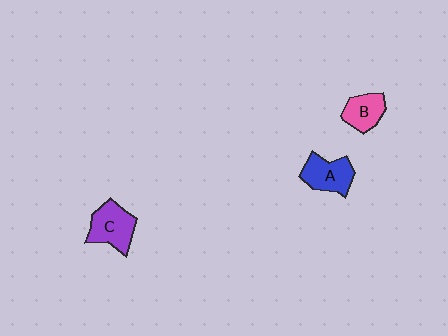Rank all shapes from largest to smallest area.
From largest to smallest: C (purple), A (blue), B (pink).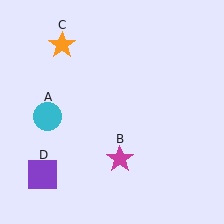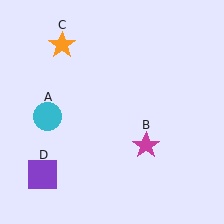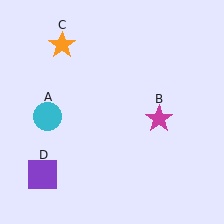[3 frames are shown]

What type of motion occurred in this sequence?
The magenta star (object B) rotated counterclockwise around the center of the scene.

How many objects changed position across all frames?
1 object changed position: magenta star (object B).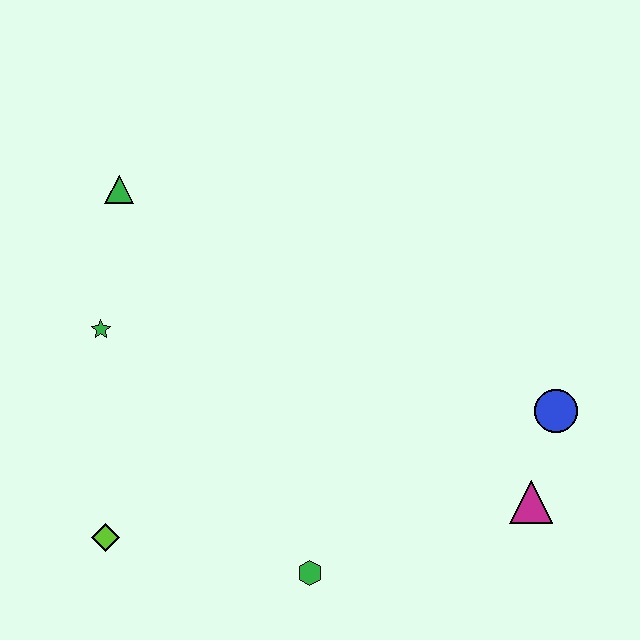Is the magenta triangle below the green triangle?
Yes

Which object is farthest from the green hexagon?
The green triangle is farthest from the green hexagon.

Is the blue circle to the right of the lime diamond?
Yes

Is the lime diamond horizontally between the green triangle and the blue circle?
No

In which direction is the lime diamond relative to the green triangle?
The lime diamond is below the green triangle.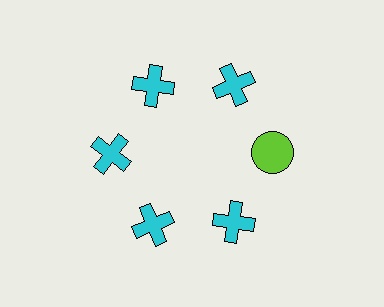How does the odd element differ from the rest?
It differs in both color (lime instead of cyan) and shape (circle instead of cross).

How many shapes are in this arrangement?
There are 6 shapes arranged in a ring pattern.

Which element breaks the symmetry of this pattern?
The lime circle at roughly the 3 o'clock position breaks the symmetry. All other shapes are cyan crosses.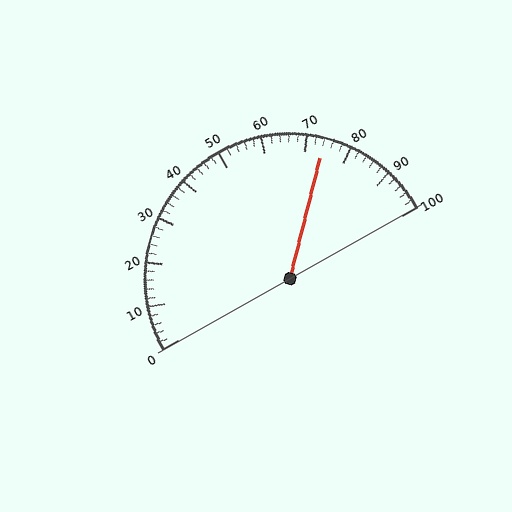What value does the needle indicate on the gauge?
The needle indicates approximately 74.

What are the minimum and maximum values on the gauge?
The gauge ranges from 0 to 100.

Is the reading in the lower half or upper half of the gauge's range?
The reading is in the upper half of the range (0 to 100).